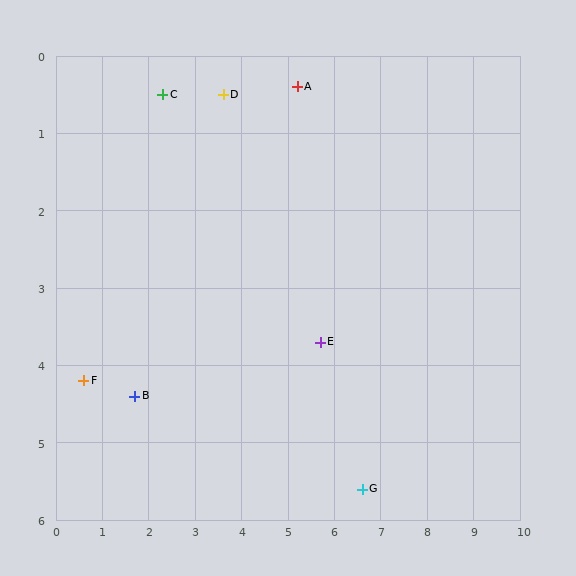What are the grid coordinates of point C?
Point C is at approximately (2.3, 0.5).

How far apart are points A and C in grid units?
Points A and C are about 2.9 grid units apart.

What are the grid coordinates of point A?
Point A is at approximately (5.2, 0.4).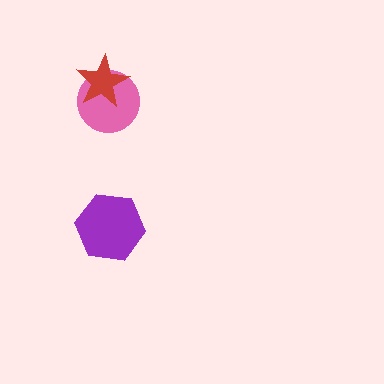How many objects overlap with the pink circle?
1 object overlaps with the pink circle.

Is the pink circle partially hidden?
Yes, it is partially covered by another shape.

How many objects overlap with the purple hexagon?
0 objects overlap with the purple hexagon.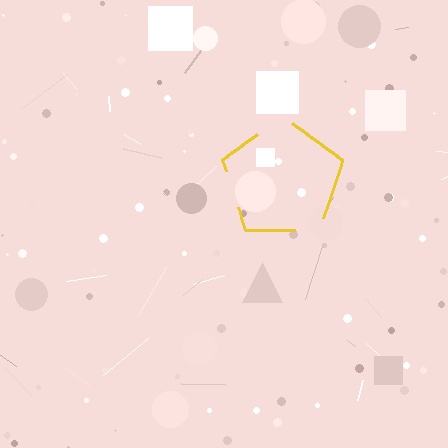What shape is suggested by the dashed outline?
The dashed outline suggests a pentagon.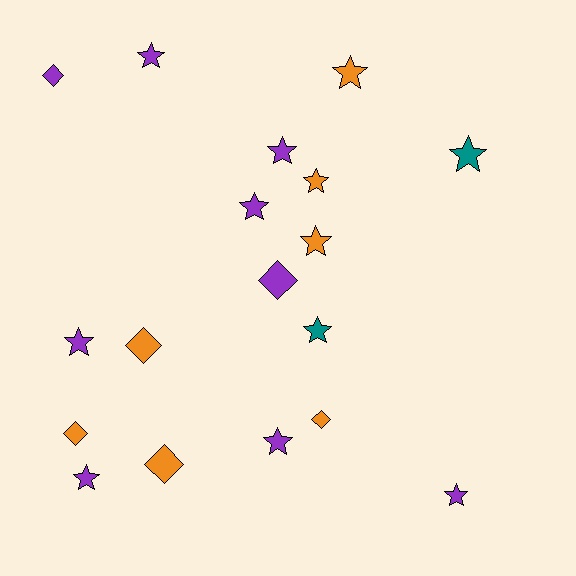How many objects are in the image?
There are 18 objects.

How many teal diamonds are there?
There are no teal diamonds.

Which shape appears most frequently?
Star, with 12 objects.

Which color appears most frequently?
Purple, with 9 objects.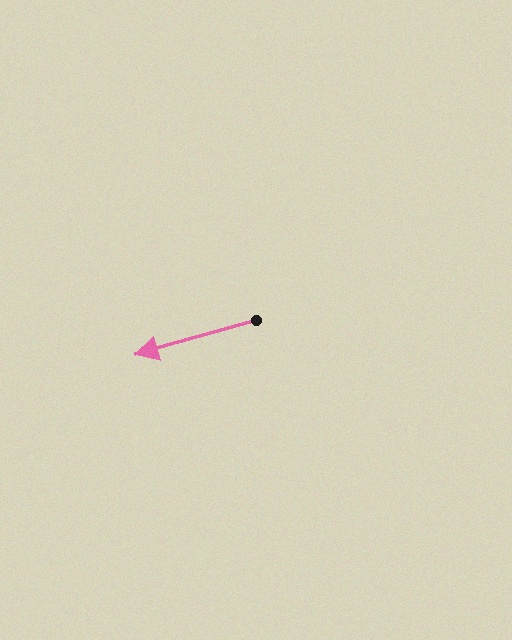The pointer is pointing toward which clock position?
Roughly 8 o'clock.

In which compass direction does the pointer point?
West.